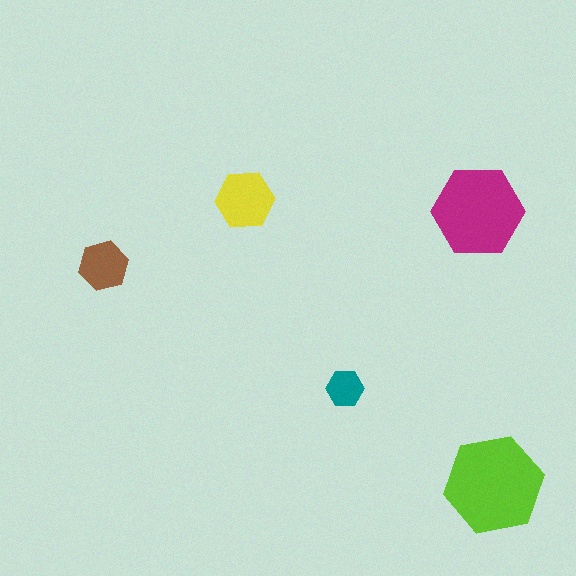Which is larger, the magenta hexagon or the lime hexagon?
The lime one.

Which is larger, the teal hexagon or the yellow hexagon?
The yellow one.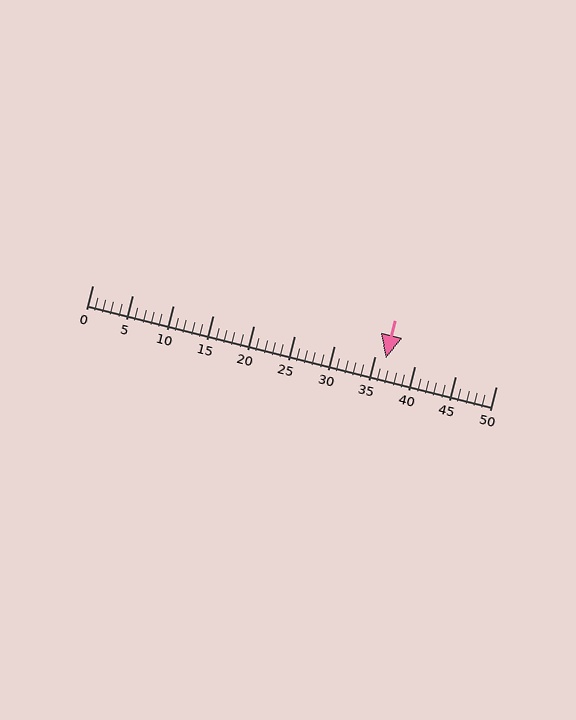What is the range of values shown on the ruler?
The ruler shows values from 0 to 50.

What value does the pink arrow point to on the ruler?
The pink arrow points to approximately 36.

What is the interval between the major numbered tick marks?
The major tick marks are spaced 5 units apart.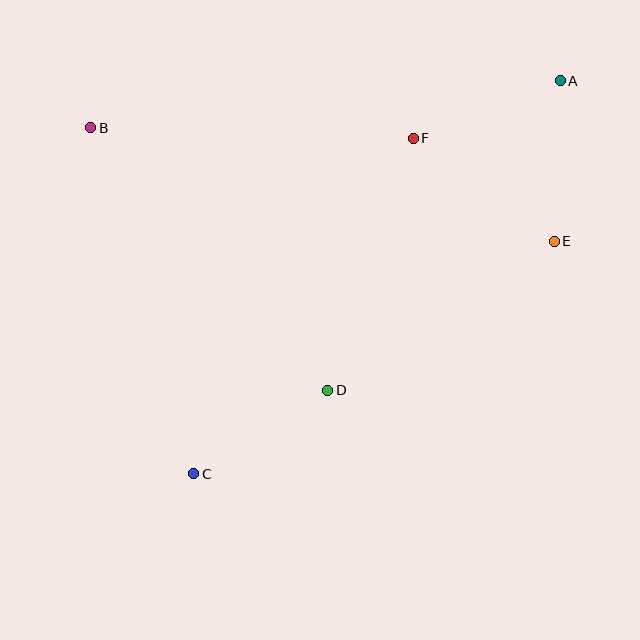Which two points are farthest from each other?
Points A and C are farthest from each other.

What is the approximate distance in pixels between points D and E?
The distance between D and E is approximately 271 pixels.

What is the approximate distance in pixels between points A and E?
The distance between A and E is approximately 160 pixels.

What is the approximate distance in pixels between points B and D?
The distance between B and D is approximately 354 pixels.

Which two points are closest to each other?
Points A and F are closest to each other.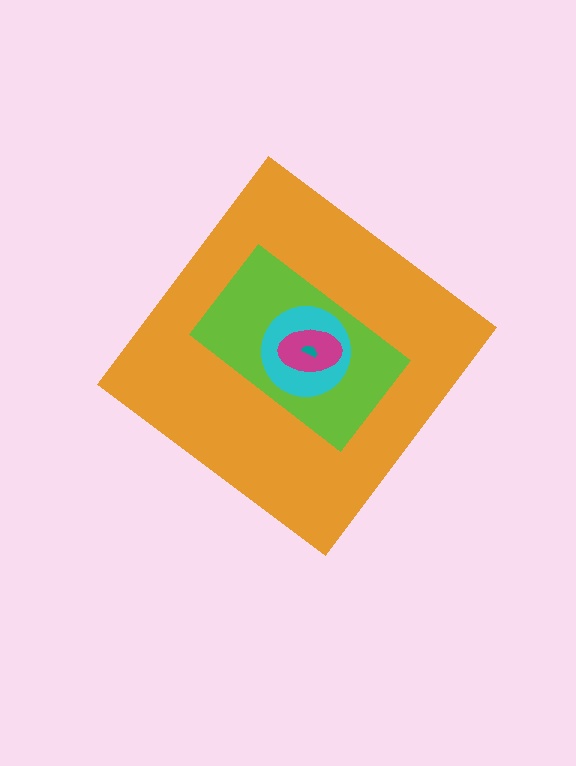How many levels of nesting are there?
5.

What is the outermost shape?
The orange diamond.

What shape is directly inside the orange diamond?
The lime rectangle.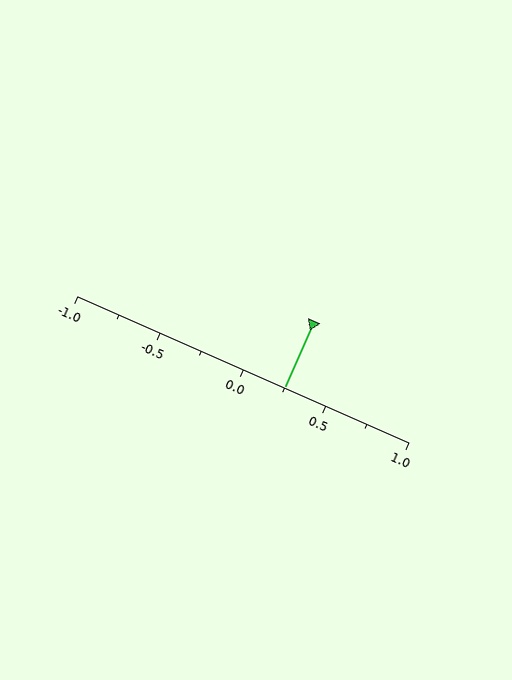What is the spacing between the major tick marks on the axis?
The major ticks are spaced 0.5 apart.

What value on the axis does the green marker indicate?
The marker indicates approximately 0.25.